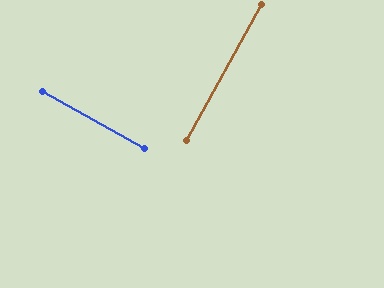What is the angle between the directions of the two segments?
Approximately 89 degrees.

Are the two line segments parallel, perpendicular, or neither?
Perpendicular — they meet at approximately 89°.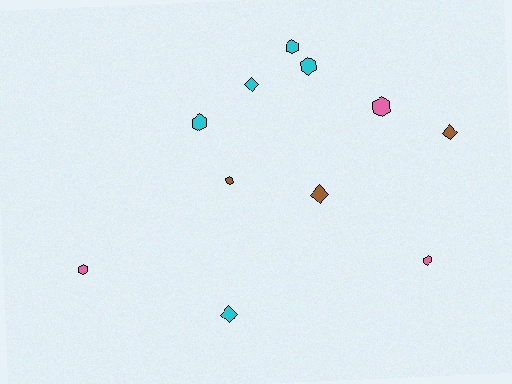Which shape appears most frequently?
Hexagon, with 7 objects.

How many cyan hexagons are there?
There are 3 cyan hexagons.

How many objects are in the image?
There are 11 objects.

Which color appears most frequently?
Cyan, with 5 objects.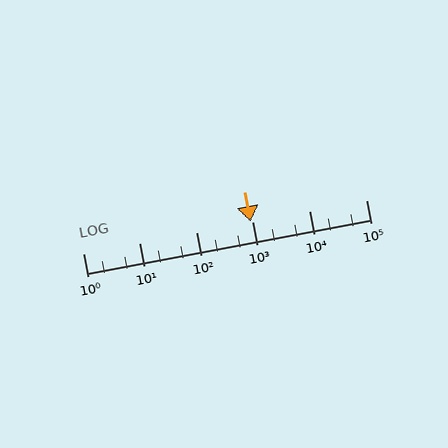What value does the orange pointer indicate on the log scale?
The pointer indicates approximately 920.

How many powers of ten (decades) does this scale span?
The scale spans 5 decades, from 1 to 100000.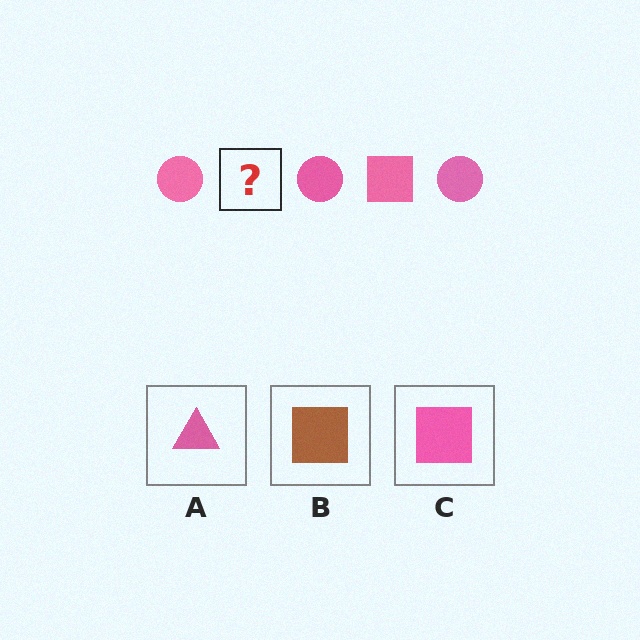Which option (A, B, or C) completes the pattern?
C.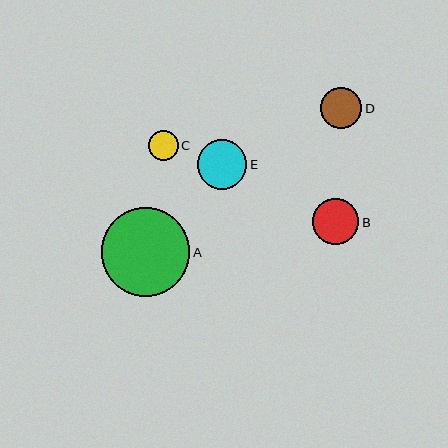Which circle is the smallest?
Circle C is the smallest with a size of approximately 30 pixels.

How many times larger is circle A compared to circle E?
Circle A is approximately 1.8 times the size of circle E.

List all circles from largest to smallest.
From largest to smallest: A, E, B, D, C.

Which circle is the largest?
Circle A is the largest with a size of approximately 89 pixels.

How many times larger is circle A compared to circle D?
Circle A is approximately 2.2 times the size of circle D.